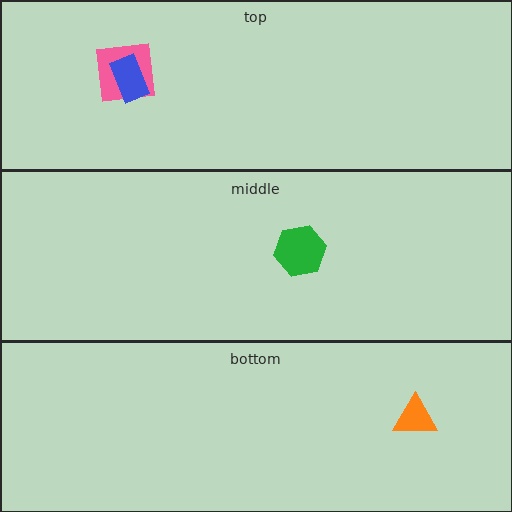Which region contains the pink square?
The top region.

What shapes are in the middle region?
The green hexagon.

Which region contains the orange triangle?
The bottom region.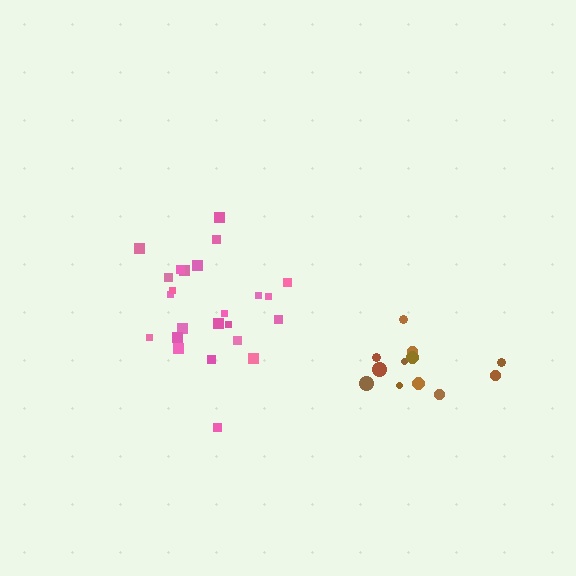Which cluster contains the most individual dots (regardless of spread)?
Pink (24).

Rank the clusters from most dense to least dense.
pink, brown.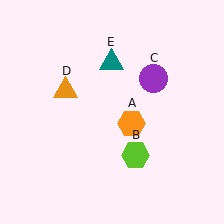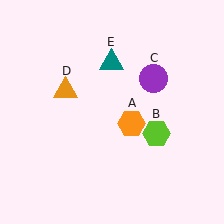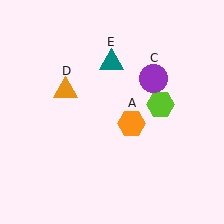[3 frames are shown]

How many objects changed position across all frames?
1 object changed position: lime hexagon (object B).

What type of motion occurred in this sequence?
The lime hexagon (object B) rotated counterclockwise around the center of the scene.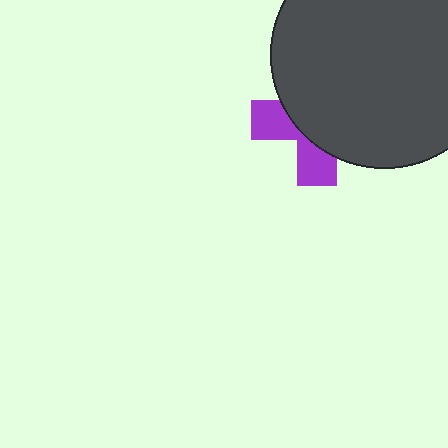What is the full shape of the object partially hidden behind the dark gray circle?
The partially hidden object is a purple cross.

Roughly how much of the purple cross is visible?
A small part of it is visible (roughly 35%).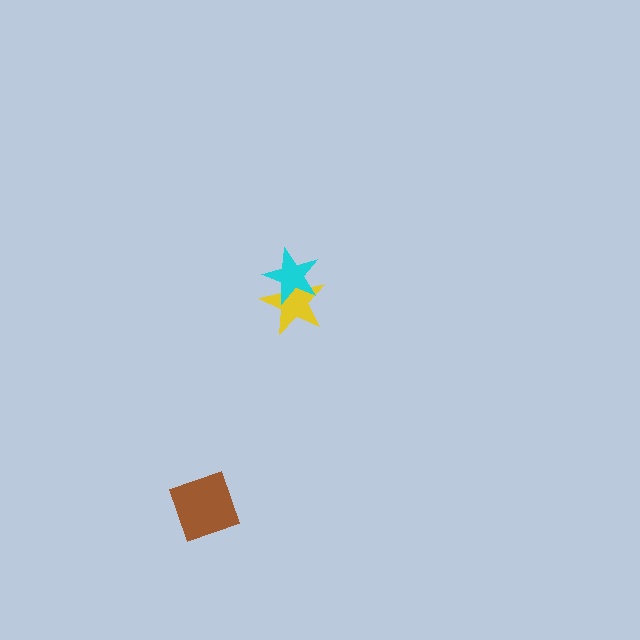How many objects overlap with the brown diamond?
0 objects overlap with the brown diamond.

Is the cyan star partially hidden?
No, no other shape covers it.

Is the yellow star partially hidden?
Yes, it is partially covered by another shape.